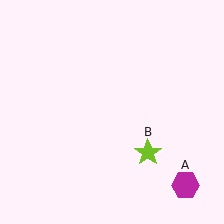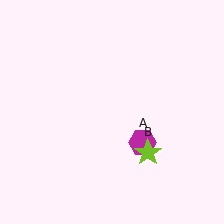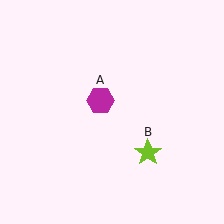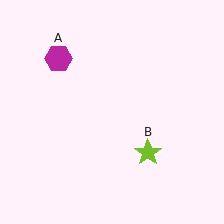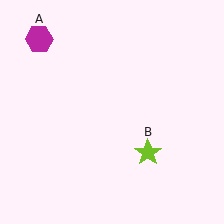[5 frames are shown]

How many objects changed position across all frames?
1 object changed position: magenta hexagon (object A).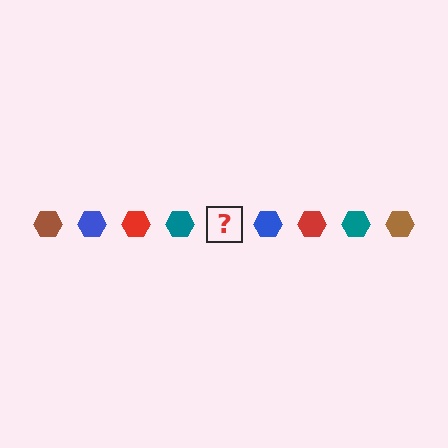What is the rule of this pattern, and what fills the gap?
The rule is that the pattern cycles through brown, blue, red, teal hexagons. The gap should be filled with a brown hexagon.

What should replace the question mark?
The question mark should be replaced with a brown hexagon.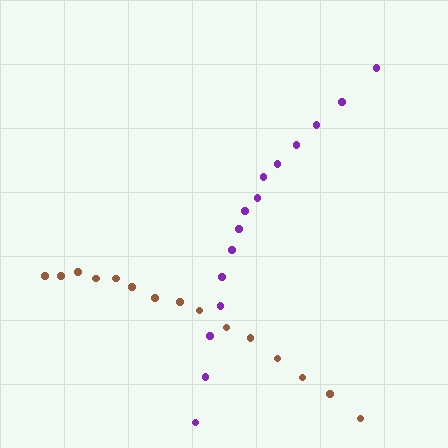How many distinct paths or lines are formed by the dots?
There are 2 distinct paths.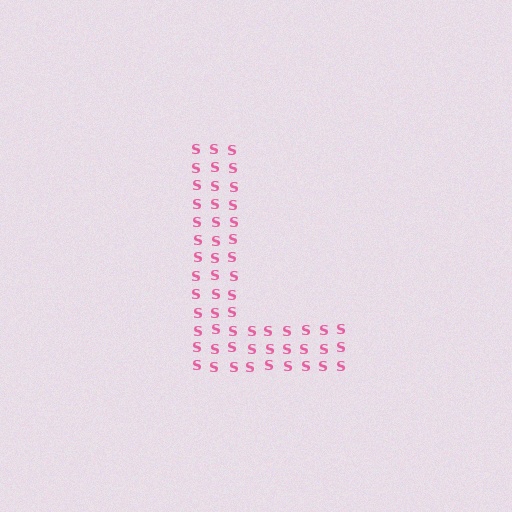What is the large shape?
The large shape is the letter L.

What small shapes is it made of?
It is made of small letter S's.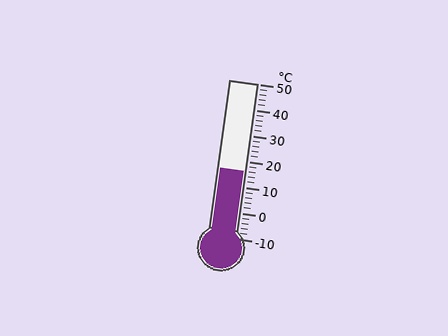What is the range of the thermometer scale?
The thermometer scale ranges from -10°C to 50°C.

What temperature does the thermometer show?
The thermometer shows approximately 16°C.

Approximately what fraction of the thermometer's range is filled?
The thermometer is filled to approximately 45% of its range.